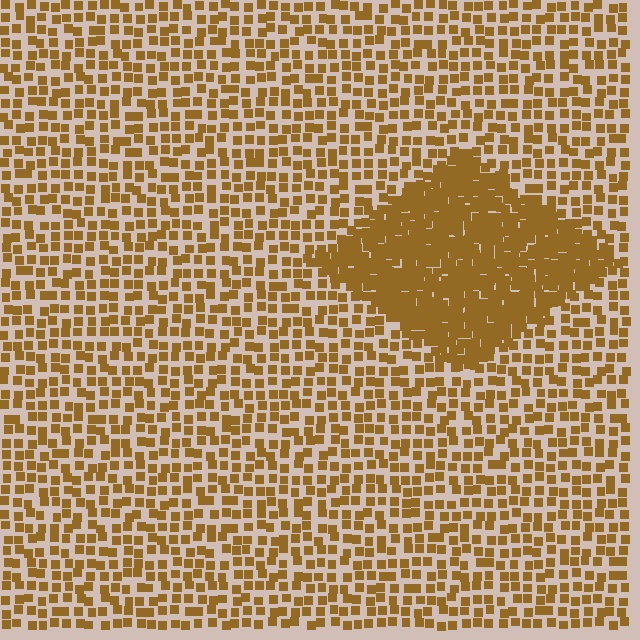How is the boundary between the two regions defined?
The boundary is defined by a change in element density (approximately 2.4x ratio). All elements are the same color, size, and shape.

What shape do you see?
I see a diamond.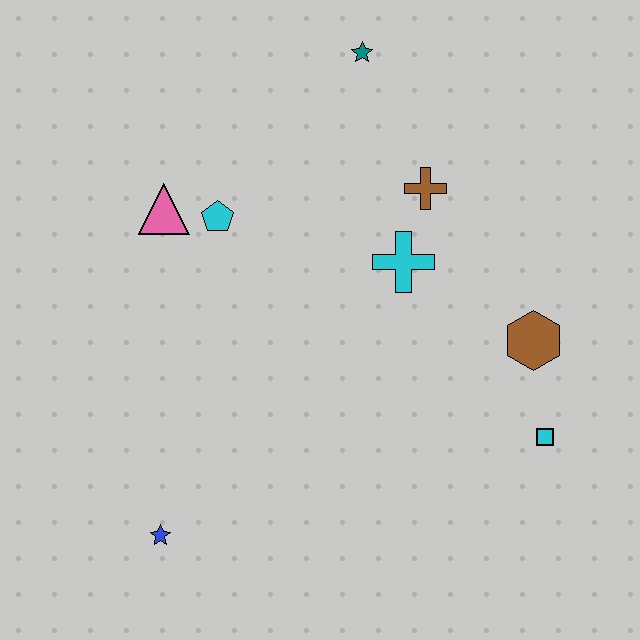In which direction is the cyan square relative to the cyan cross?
The cyan square is below the cyan cross.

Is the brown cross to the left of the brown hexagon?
Yes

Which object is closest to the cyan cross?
The brown cross is closest to the cyan cross.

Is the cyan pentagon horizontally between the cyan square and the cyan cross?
No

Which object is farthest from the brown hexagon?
The blue star is farthest from the brown hexagon.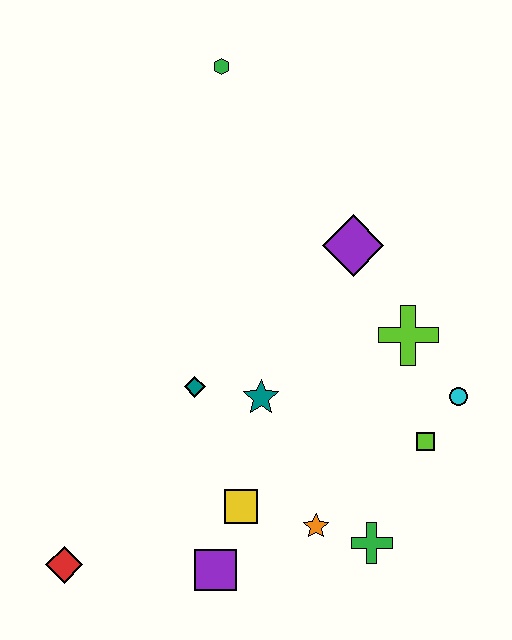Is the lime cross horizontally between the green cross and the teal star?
No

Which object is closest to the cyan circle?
The lime square is closest to the cyan circle.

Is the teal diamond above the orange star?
Yes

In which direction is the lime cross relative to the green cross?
The lime cross is above the green cross.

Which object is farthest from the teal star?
The green hexagon is farthest from the teal star.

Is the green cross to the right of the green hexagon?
Yes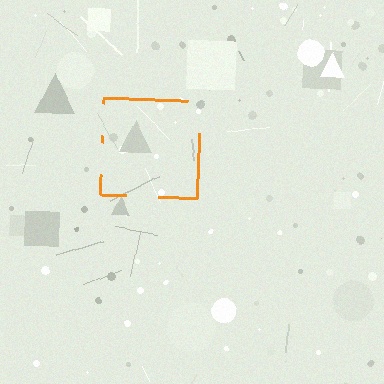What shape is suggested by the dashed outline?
The dashed outline suggests a square.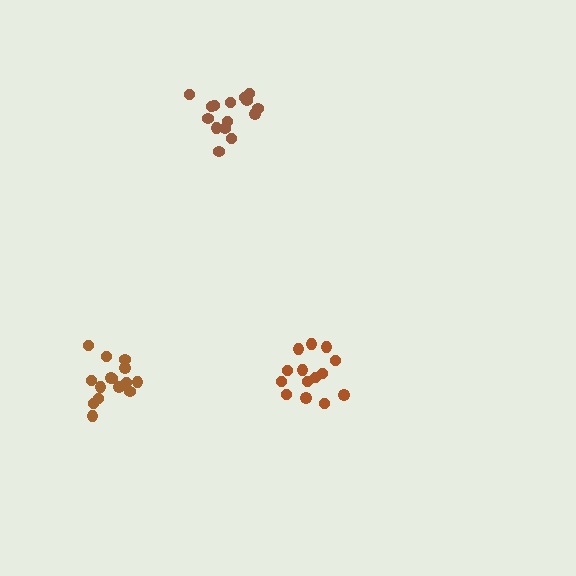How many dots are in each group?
Group 1: 15 dots, Group 2: 15 dots, Group 3: 14 dots (44 total).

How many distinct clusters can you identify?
There are 3 distinct clusters.